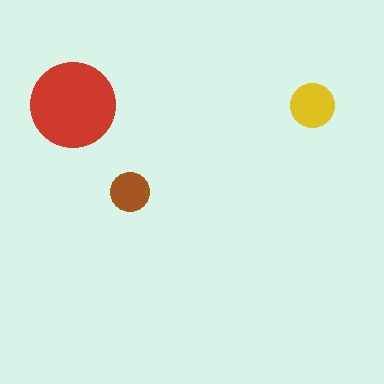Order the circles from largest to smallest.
the red one, the yellow one, the brown one.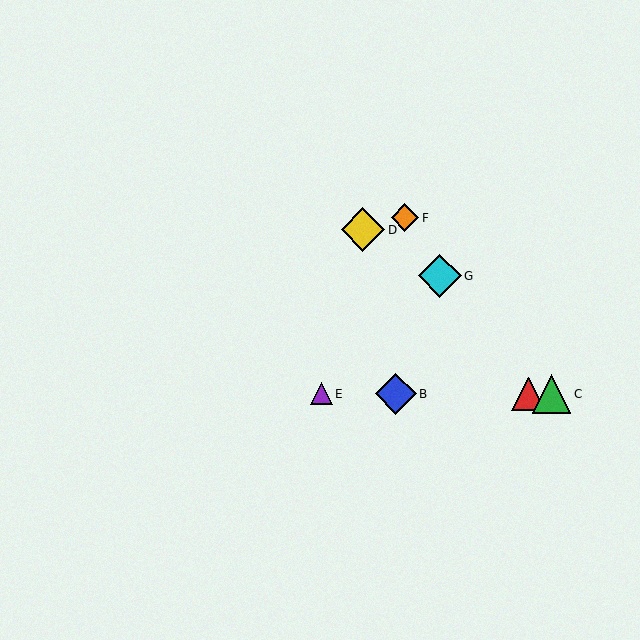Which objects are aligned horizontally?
Objects A, B, C, E are aligned horizontally.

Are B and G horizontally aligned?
No, B is at y≈394 and G is at y≈276.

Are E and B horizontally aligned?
Yes, both are at y≈394.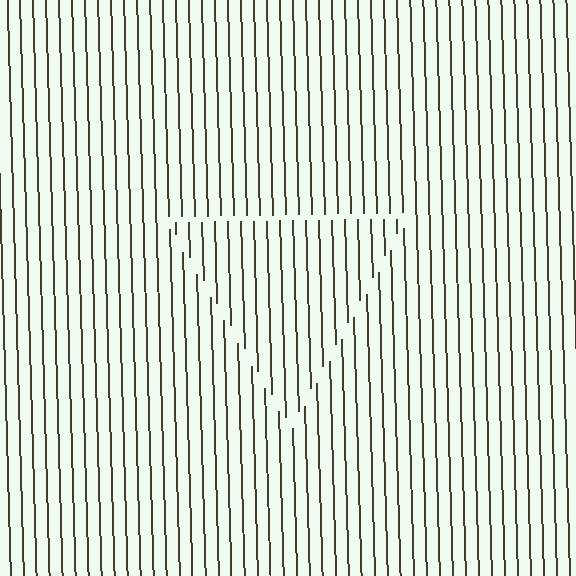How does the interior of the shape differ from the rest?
The interior of the shape contains the same grating, shifted by half a period — the contour is defined by the phase discontinuity where line-ends from the inner and outer gratings abut.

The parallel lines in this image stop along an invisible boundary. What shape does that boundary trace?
An illusory triangle. The interior of the shape contains the same grating, shifted by half a period — the contour is defined by the phase discontinuity where line-ends from the inner and outer gratings abut.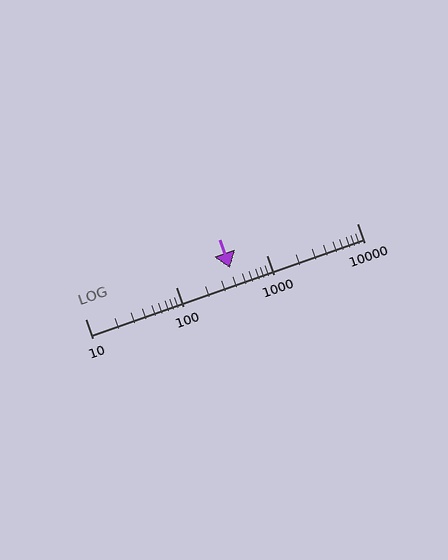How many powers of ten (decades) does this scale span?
The scale spans 3 decades, from 10 to 10000.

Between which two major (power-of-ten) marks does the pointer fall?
The pointer is between 100 and 1000.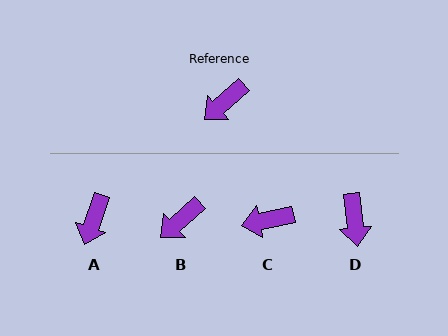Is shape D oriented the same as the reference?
No, it is off by about 55 degrees.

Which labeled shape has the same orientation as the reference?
B.